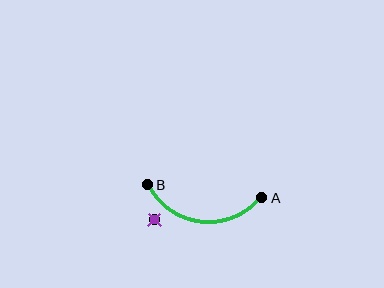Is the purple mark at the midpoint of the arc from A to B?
No — the purple mark does not lie on the arc at all. It sits slightly outside the curve.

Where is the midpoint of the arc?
The arc midpoint is the point on the curve farthest from the straight line joining A and B. It sits below that line.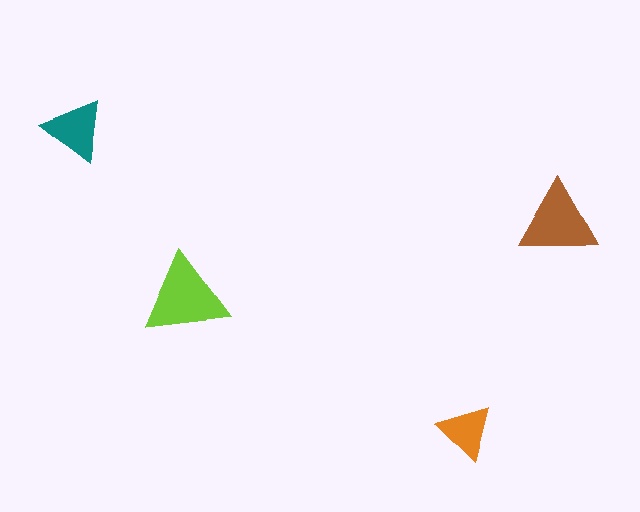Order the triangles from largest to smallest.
the lime one, the brown one, the teal one, the orange one.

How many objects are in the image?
There are 4 objects in the image.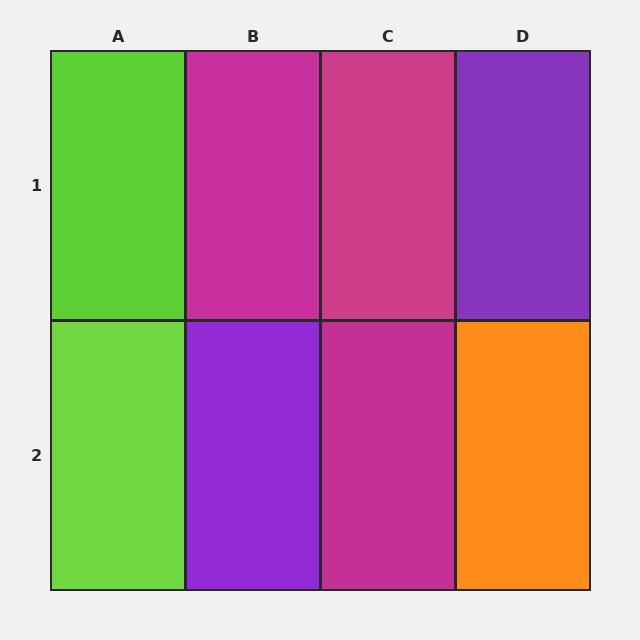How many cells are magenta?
3 cells are magenta.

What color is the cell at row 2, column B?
Purple.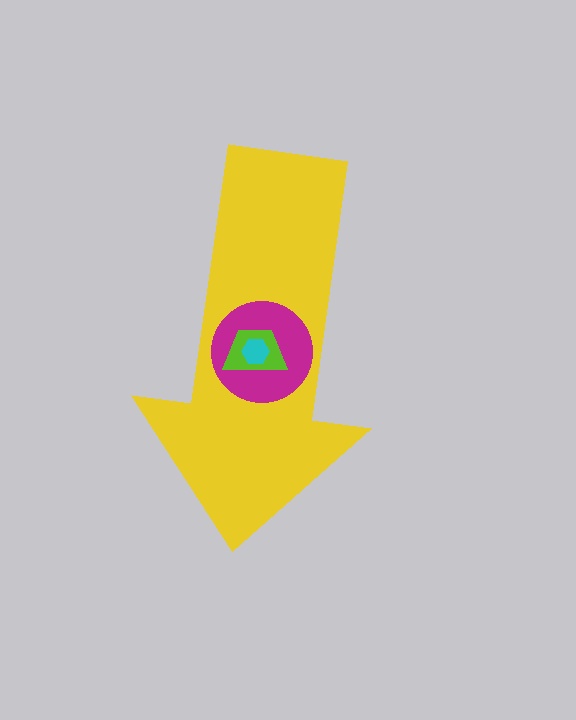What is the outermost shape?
The yellow arrow.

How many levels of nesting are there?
4.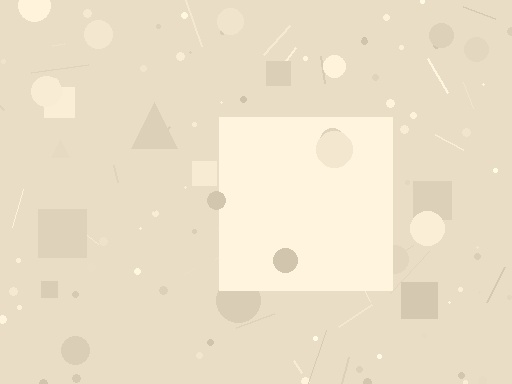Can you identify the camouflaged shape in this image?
The camouflaged shape is a square.